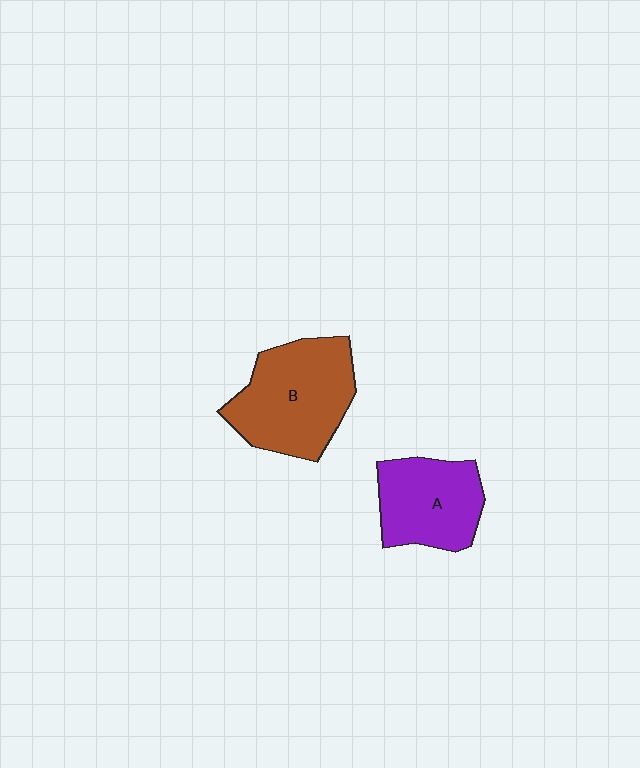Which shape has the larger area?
Shape B (brown).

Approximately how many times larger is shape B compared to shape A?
Approximately 1.3 times.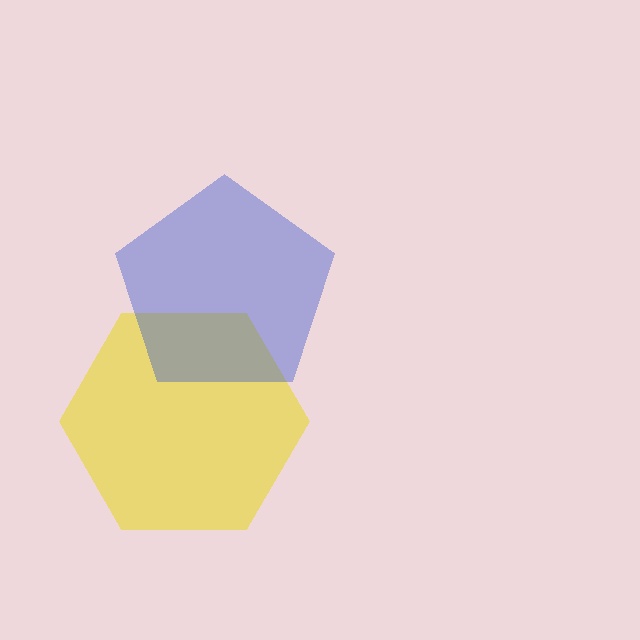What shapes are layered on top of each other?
The layered shapes are: a yellow hexagon, a blue pentagon.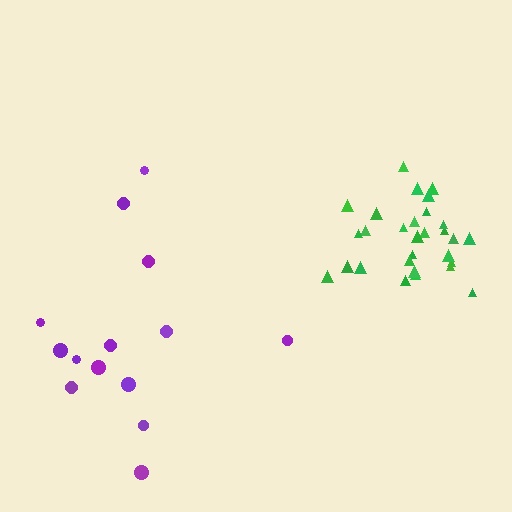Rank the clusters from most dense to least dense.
green, purple.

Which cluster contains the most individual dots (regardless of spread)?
Green (29).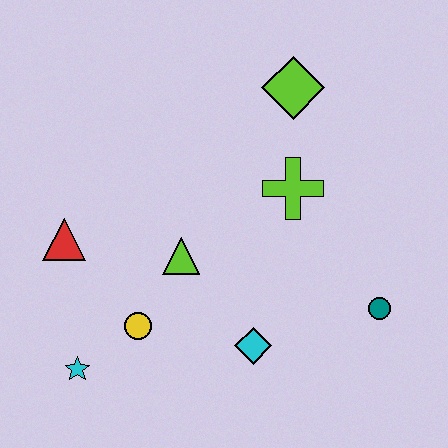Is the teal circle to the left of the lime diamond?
No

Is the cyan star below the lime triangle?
Yes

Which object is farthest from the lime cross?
The cyan star is farthest from the lime cross.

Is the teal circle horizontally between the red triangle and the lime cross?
No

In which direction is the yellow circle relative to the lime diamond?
The yellow circle is below the lime diamond.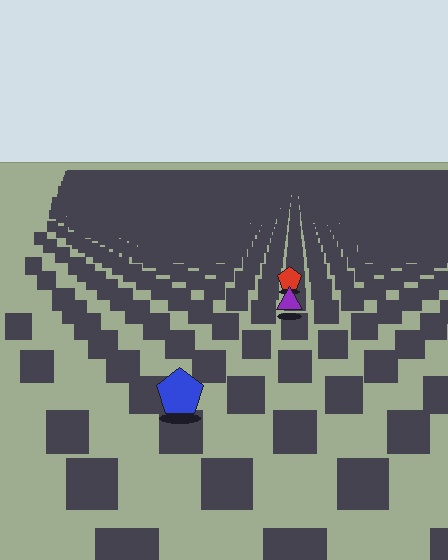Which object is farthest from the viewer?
The red pentagon is farthest from the viewer. It appears smaller and the ground texture around it is denser.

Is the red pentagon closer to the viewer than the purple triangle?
No. The purple triangle is closer — you can tell from the texture gradient: the ground texture is coarser near it.